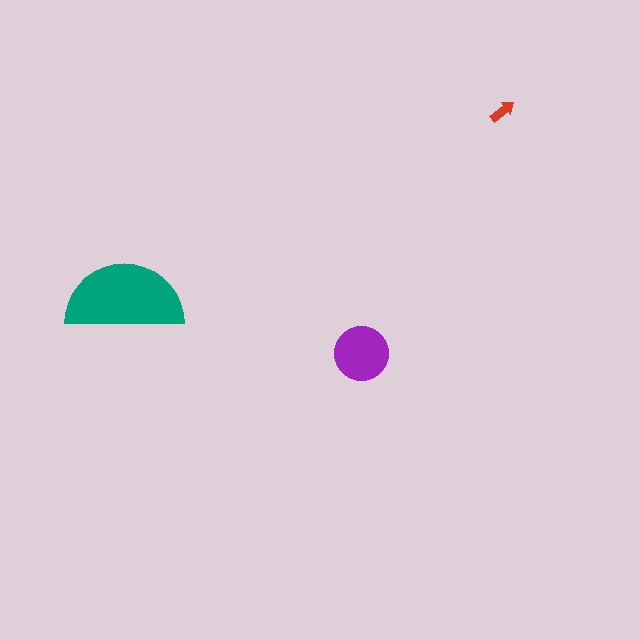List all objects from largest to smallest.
The teal semicircle, the purple circle, the red arrow.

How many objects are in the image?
There are 3 objects in the image.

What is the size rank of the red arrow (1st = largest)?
3rd.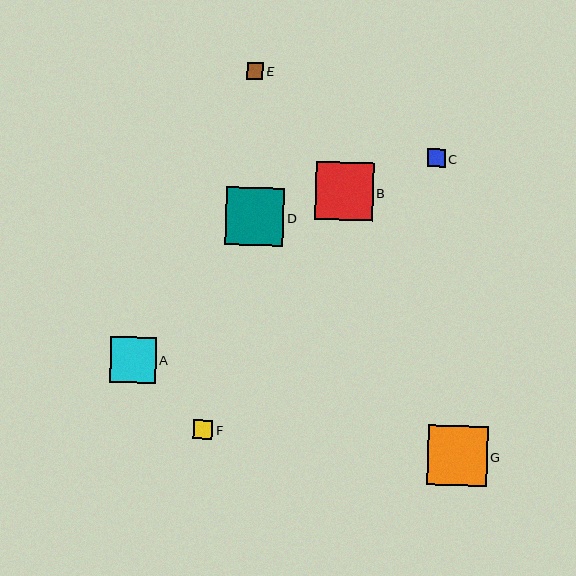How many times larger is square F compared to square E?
Square F is approximately 1.1 times the size of square E.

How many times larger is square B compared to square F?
Square B is approximately 3.1 times the size of square F.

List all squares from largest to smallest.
From largest to smallest: G, D, B, A, F, C, E.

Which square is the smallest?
Square E is the smallest with a size of approximately 17 pixels.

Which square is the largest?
Square G is the largest with a size of approximately 60 pixels.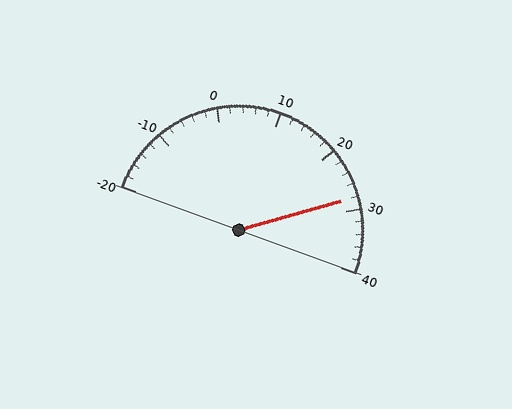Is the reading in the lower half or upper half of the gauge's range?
The reading is in the upper half of the range (-20 to 40).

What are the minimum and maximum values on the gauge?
The gauge ranges from -20 to 40.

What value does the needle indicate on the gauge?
The needle indicates approximately 28.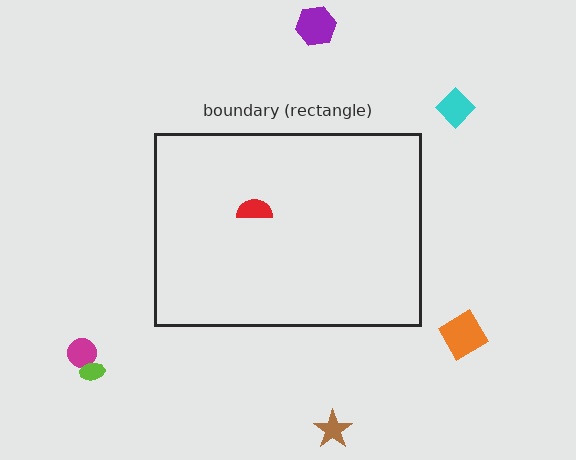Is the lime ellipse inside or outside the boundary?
Outside.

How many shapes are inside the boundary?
1 inside, 6 outside.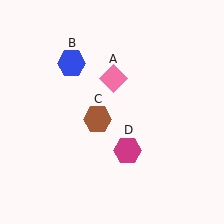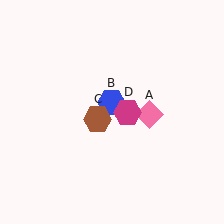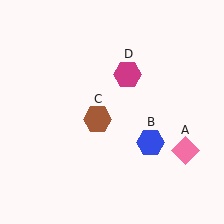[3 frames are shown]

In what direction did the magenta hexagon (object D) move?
The magenta hexagon (object D) moved up.